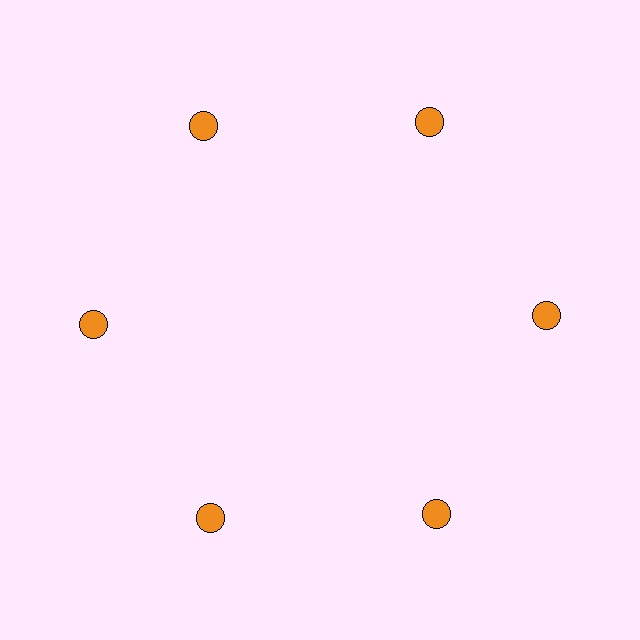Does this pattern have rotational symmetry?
Yes, this pattern has 6-fold rotational symmetry. It looks the same after rotating 60 degrees around the center.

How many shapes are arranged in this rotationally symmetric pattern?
There are 6 shapes, arranged in 6 groups of 1.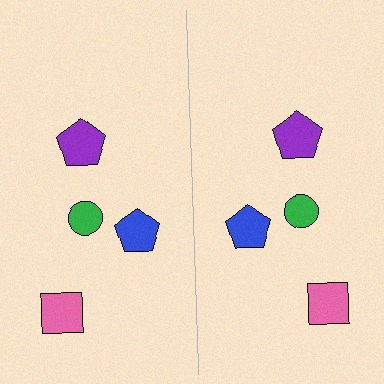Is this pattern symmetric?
Yes, this pattern has bilateral (reflection) symmetry.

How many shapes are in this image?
There are 8 shapes in this image.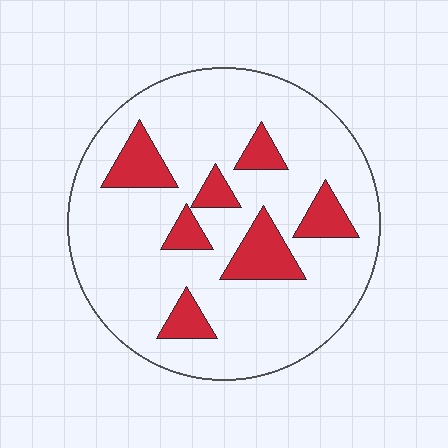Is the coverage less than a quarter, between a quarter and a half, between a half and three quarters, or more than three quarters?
Less than a quarter.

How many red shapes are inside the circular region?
7.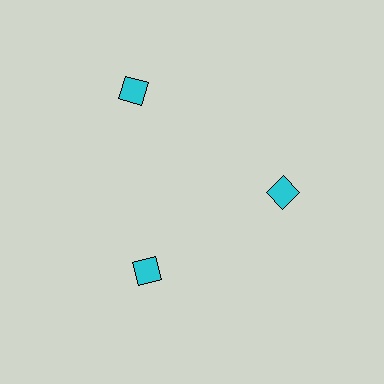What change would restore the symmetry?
The symmetry would be restored by moving it inward, back onto the ring so that all 3 squares sit at equal angles and equal distance from the center.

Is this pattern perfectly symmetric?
No. The 3 cyan squares are arranged in a ring, but one element near the 11 o'clock position is pushed outward from the center, breaking the 3-fold rotational symmetry.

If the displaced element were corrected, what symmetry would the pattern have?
It would have 3-fold rotational symmetry — the pattern would map onto itself every 120 degrees.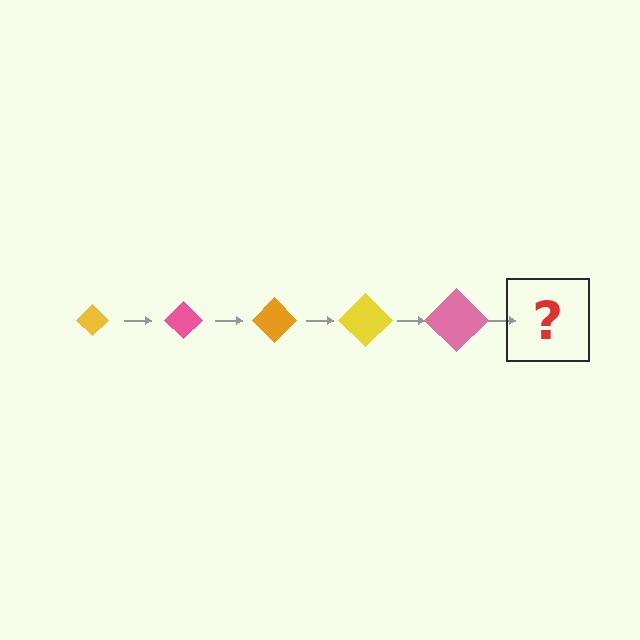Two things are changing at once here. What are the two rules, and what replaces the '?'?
The two rules are that the diamond grows larger each step and the color cycles through yellow, pink, and orange. The '?' should be an orange diamond, larger than the previous one.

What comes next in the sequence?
The next element should be an orange diamond, larger than the previous one.